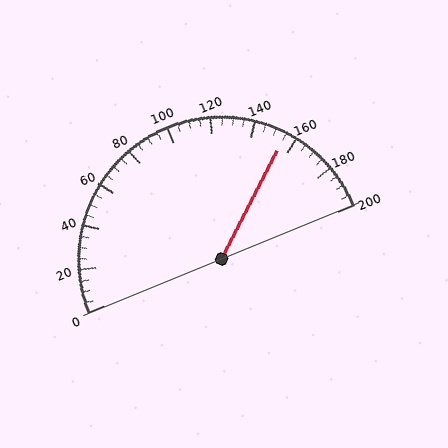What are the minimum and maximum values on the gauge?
The gauge ranges from 0 to 200.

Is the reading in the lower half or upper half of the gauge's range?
The reading is in the upper half of the range (0 to 200).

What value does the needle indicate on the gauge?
The needle indicates approximately 155.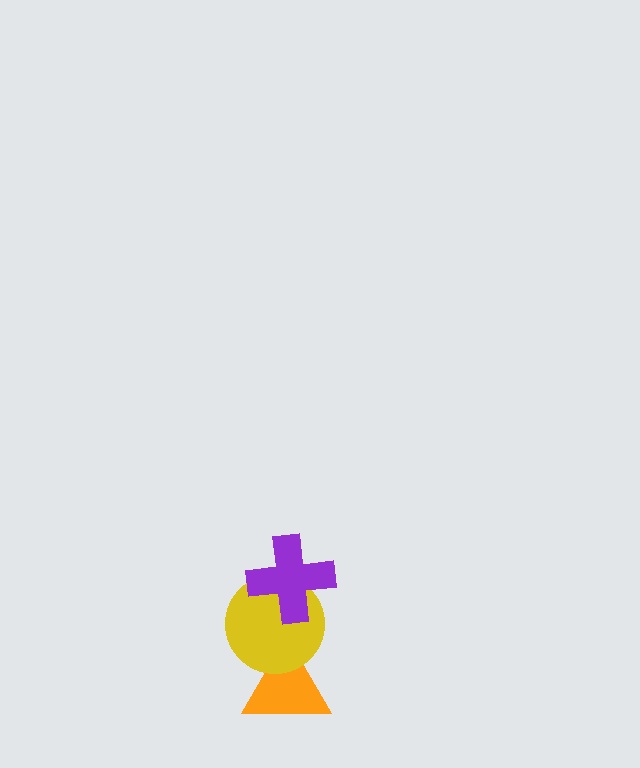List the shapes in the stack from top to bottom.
From top to bottom: the purple cross, the yellow circle, the orange triangle.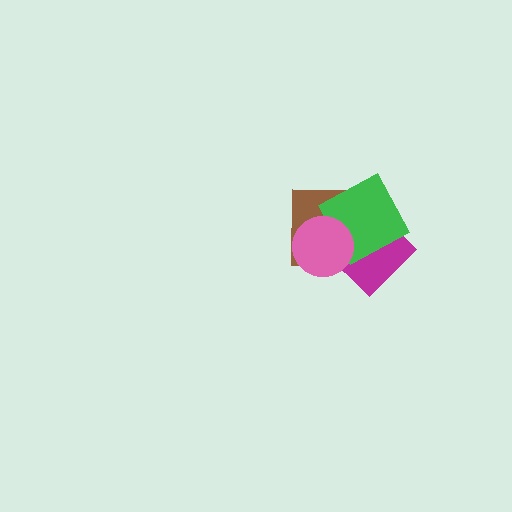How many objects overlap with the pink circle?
3 objects overlap with the pink circle.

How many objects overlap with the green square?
3 objects overlap with the green square.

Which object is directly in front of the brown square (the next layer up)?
The magenta diamond is directly in front of the brown square.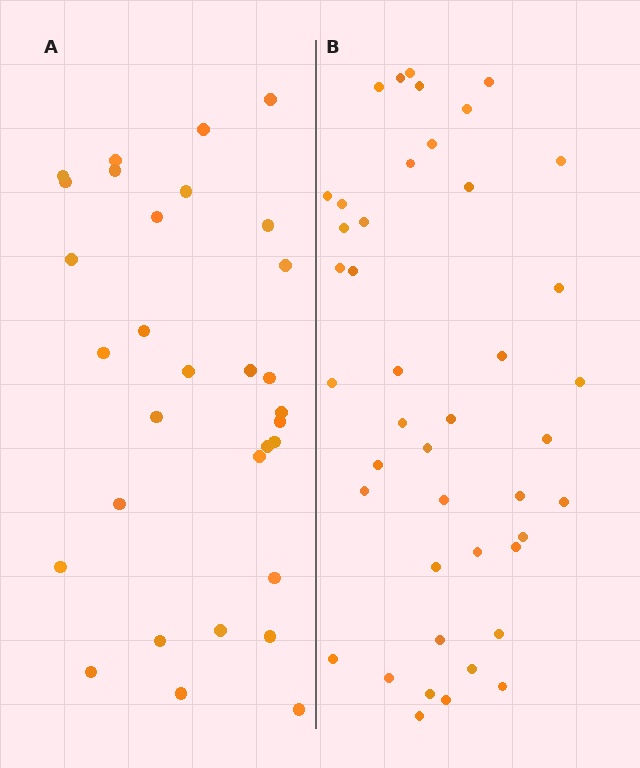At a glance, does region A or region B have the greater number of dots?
Region B (the right region) has more dots.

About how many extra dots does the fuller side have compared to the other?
Region B has roughly 12 or so more dots than region A.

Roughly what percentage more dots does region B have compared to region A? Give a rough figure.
About 40% more.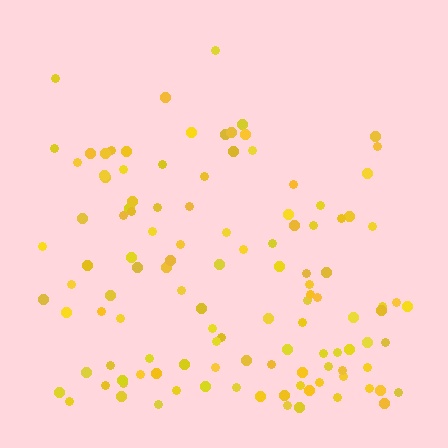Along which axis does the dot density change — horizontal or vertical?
Vertical.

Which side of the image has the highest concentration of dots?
The bottom.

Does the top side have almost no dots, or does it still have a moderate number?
Still a moderate number, just noticeably fewer than the bottom.